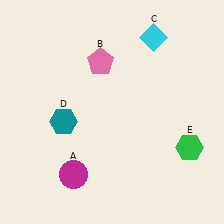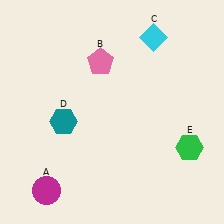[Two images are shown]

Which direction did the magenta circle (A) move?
The magenta circle (A) moved left.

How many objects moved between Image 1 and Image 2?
1 object moved between the two images.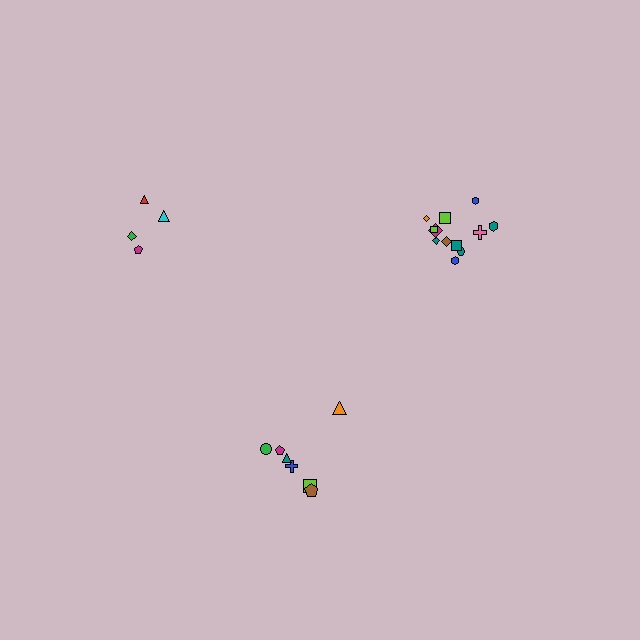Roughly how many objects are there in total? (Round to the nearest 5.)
Roughly 25 objects in total.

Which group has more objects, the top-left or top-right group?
The top-right group.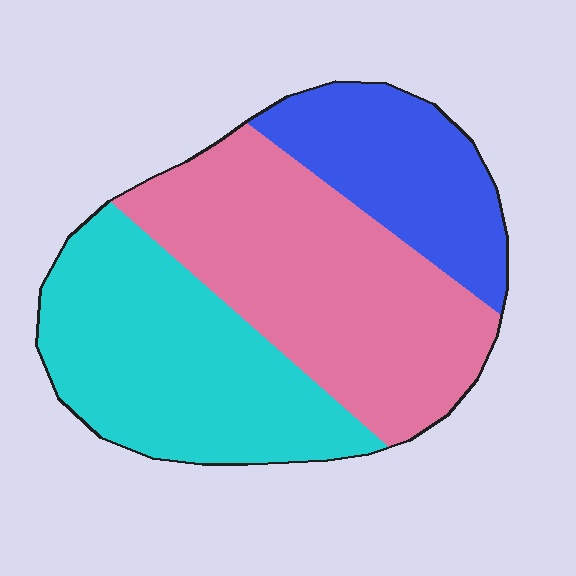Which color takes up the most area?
Pink, at roughly 40%.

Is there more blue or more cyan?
Cyan.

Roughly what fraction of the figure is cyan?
Cyan takes up about three eighths (3/8) of the figure.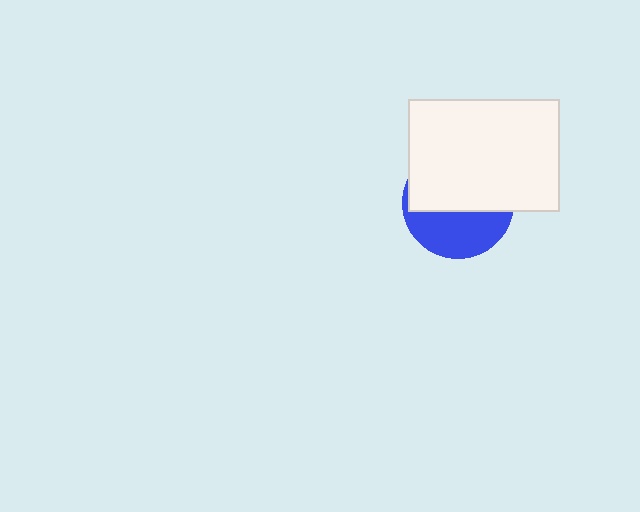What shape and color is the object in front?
The object in front is a white rectangle.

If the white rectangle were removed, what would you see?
You would see the complete blue circle.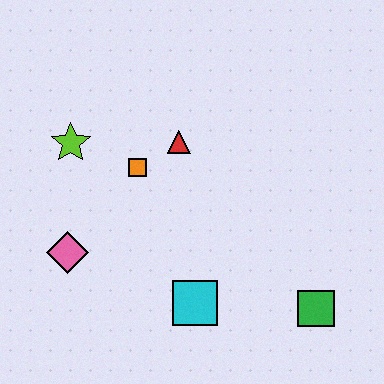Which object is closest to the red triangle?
The orange square is closest to the red triangle.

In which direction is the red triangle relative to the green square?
The red triangle is above the green square.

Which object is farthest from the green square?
The lime star is farthest from the green square.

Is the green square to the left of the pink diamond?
No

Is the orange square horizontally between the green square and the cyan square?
No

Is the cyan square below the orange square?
Yes